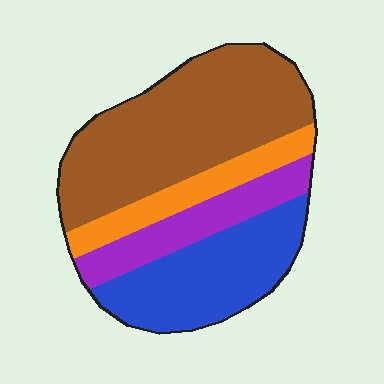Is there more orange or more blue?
Blue.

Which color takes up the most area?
Brown, at roughly 45%.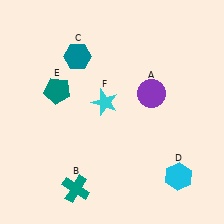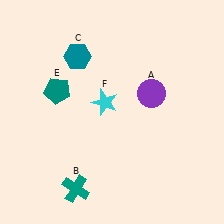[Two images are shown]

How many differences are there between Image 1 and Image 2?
There is 1 difference between the two images.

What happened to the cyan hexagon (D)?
The cyan hexagon (D) was removed in Image 2. It was in the bottom-right area of Image 1.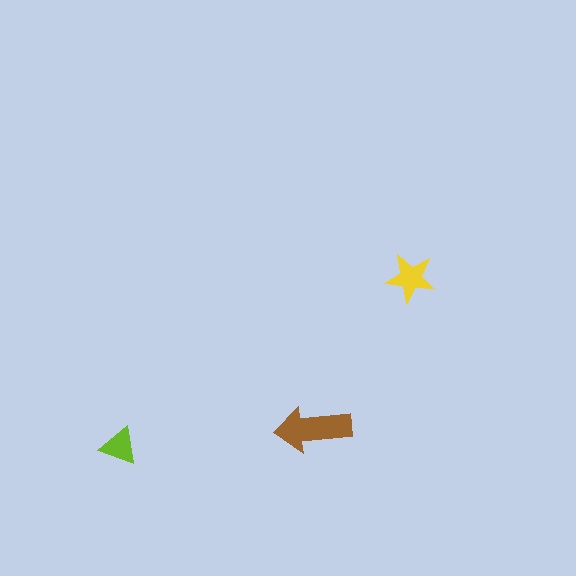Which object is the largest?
The brown arrow.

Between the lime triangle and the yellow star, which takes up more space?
The yellow star.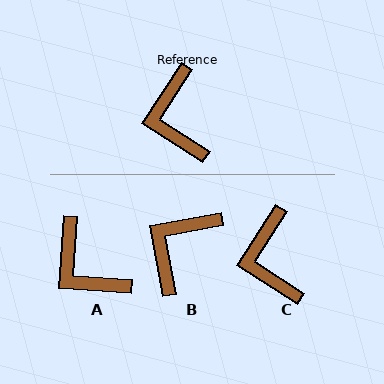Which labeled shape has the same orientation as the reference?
C.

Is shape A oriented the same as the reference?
No, it is off by about 29 degrees.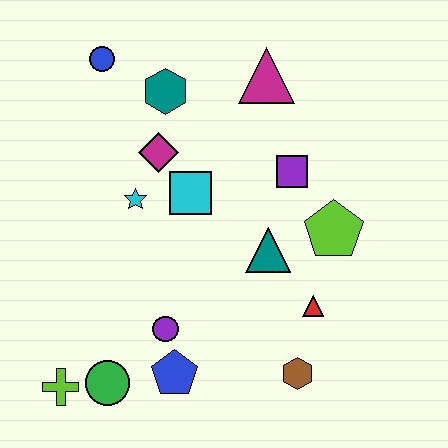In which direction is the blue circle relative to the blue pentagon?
The blue circle is above the blue pentagon.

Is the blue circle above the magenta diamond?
Yes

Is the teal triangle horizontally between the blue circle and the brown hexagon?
Yes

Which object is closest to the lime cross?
The green circle is closest to the lime cross.